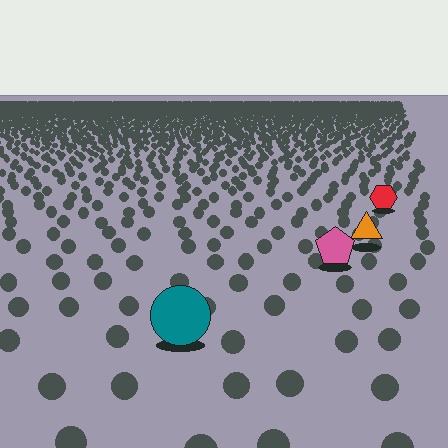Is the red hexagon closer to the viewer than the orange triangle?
No. The orange triangle is closer — you can tell from the texture gradient: the ground texture is coarser near it.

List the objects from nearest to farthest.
From nearest to farthest: the teal circle, the pink pentagon, the orange triangle, the red hexagon.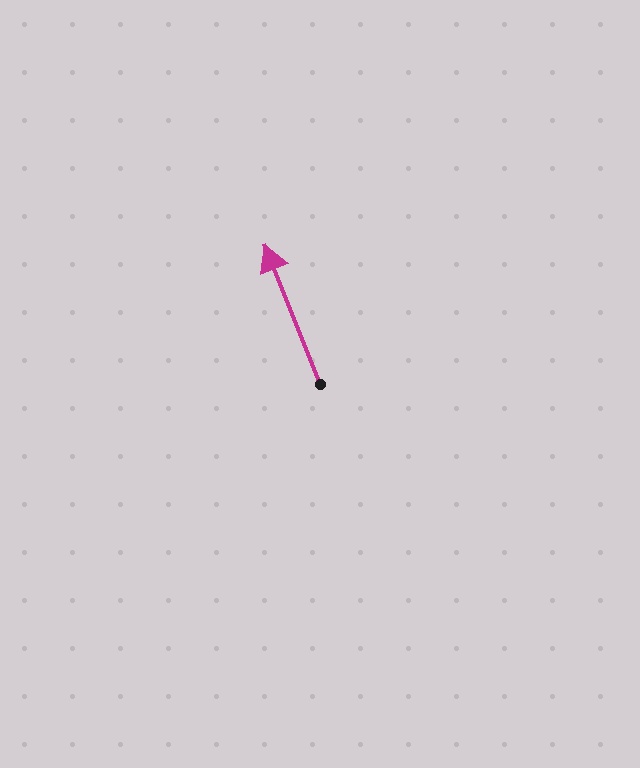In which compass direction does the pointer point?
North.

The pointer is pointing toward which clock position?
Roughly 11 o'clock.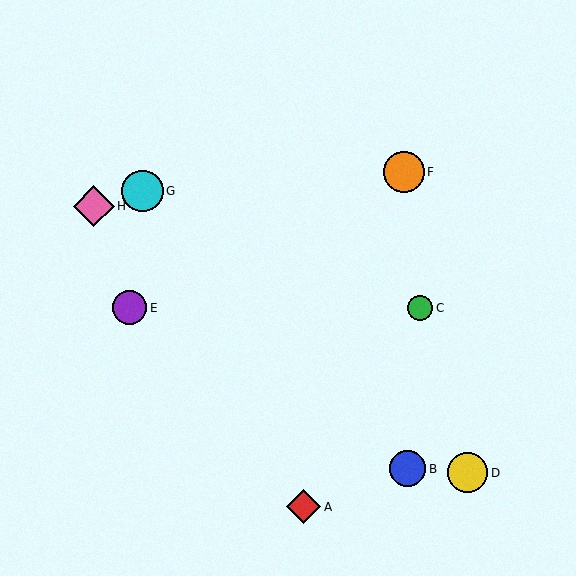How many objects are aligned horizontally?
2 objects (C, E) are aligned horizontally.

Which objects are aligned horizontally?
Objects C, E are aligned horizontally.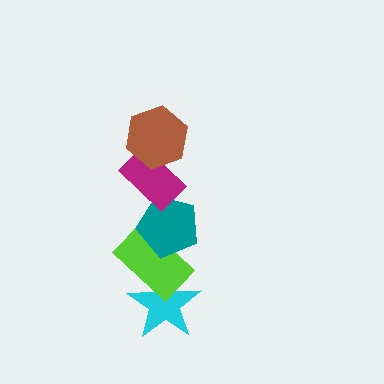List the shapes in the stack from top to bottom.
From top to bottom: the brown hexagon, the magenta rectangle, the teal pentagon, the lime rectangle, the cyan star.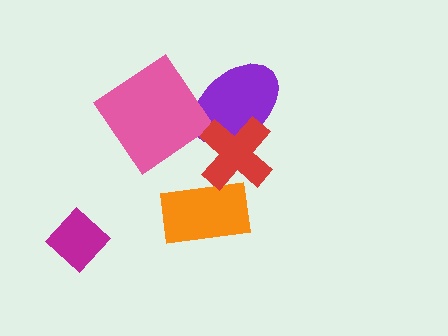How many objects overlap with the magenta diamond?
0 objects overlap with the magenta diamond.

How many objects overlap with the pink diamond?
1 object overlaps with the pink diamond.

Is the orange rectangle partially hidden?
Yes, it is partially covered by another shape.